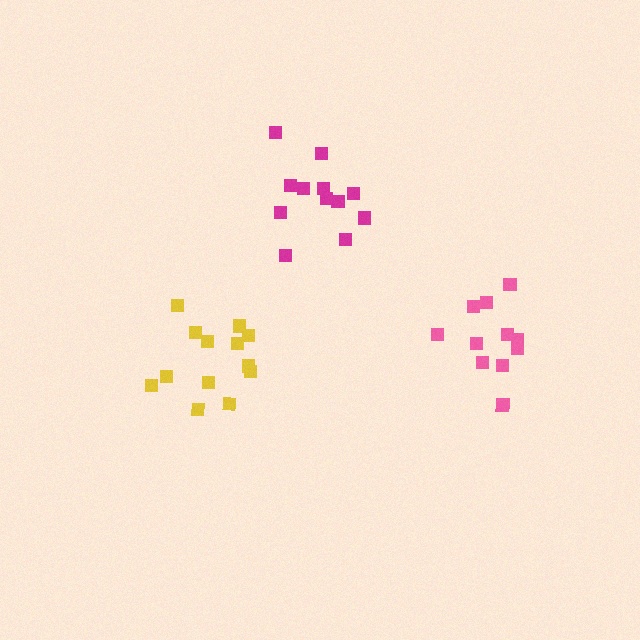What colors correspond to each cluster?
The clusters are colored: yellow, pink, magenta.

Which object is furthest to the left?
The yellow cluster is leftmost.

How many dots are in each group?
Group 1: 13 dots, Group 2: 11 dots, Group 3: 12 dots (36 total).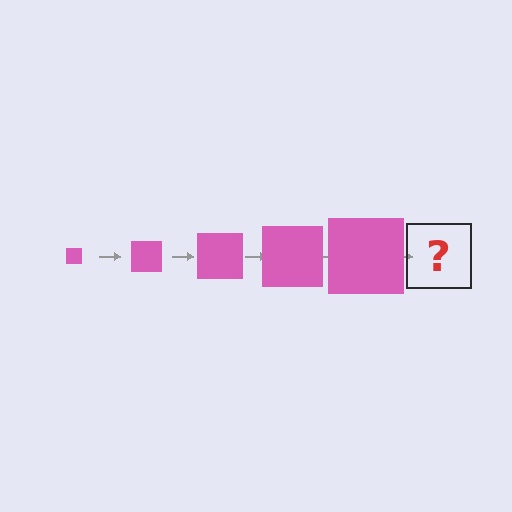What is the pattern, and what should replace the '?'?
The pattern is that the square gets progressively larger each step. The '?' should be a pink square, larger than the previous one.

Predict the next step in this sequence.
The next step is a pink square, larger than the previous one.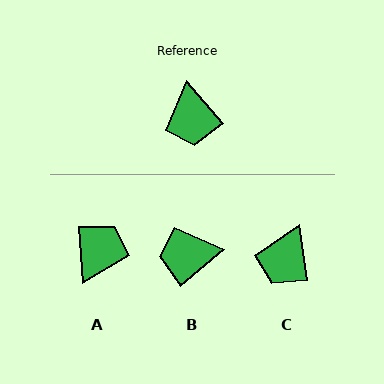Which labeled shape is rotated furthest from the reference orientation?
A, about 144 degrees away.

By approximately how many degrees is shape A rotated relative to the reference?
Approximately 144 degrees counter-clockwise.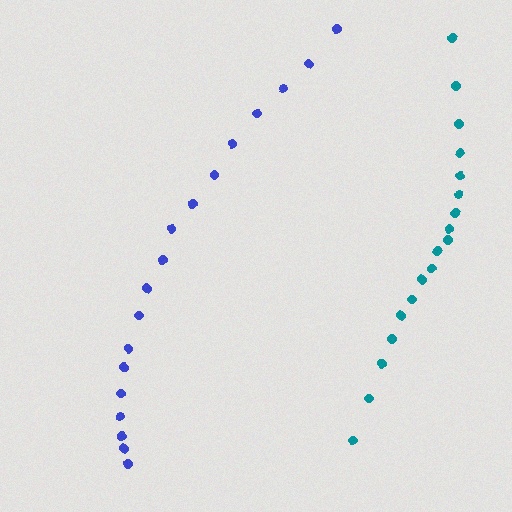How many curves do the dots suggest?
There are 2 distinct paths.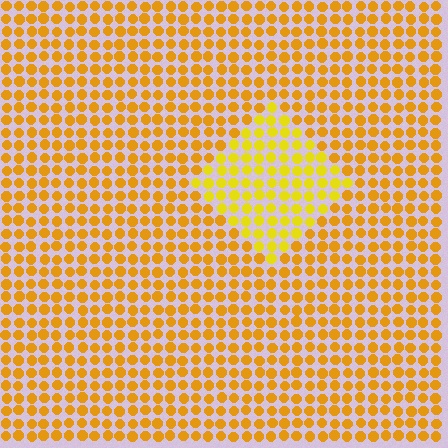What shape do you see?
I see a diamond.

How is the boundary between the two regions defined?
The boundary is defined purely by a slight shift in hue (about 20 degrees). Spacing, size, and orientation are identical on both sides.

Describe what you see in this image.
The image is filled with small orange elements in a uniform arrangement. A diamond-shaped region is visible where the elements are tinted to a slightly different hue, forming a subtle color boundary.